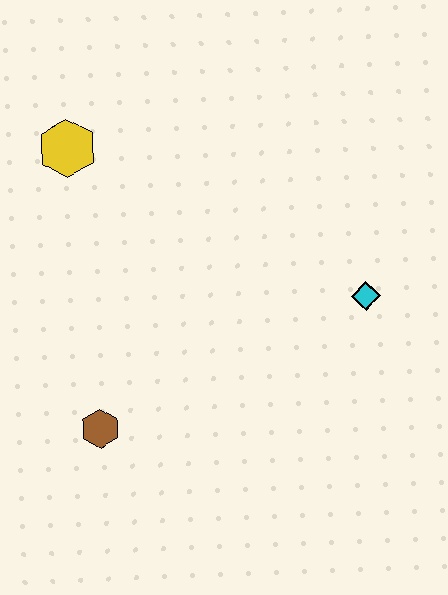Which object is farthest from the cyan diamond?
The yellow hexagon is farthest from the cyan diamond.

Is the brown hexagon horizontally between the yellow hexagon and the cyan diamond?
Yes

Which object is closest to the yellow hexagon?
The brown hexagon is closest to the yellow hexagon.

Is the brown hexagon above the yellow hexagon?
No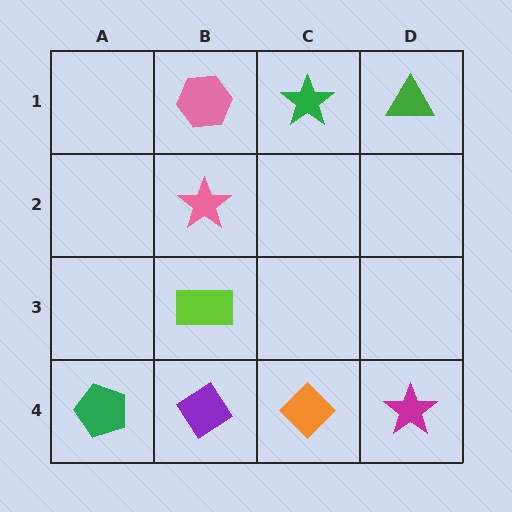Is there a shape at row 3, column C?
No, that cell is empty.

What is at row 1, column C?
A green star.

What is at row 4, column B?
A purple diamond.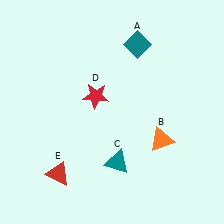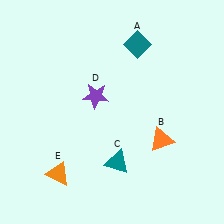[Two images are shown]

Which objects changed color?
D changed from red to purple. E changed from red to orange.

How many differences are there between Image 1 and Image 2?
There are 2 differences between the two images.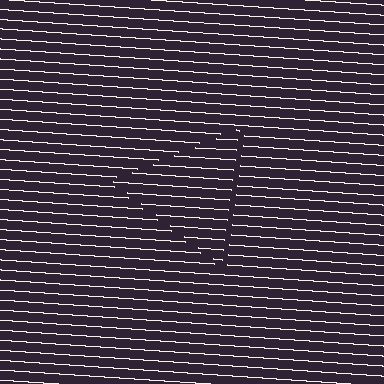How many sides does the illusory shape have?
3 sides — the line-ends trace a triangle.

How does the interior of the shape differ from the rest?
The interior of the shape contains the same grating, shifted by half a period — the contour is defined by the phase discontinuity where line-ends from the inner and outer gratings abut.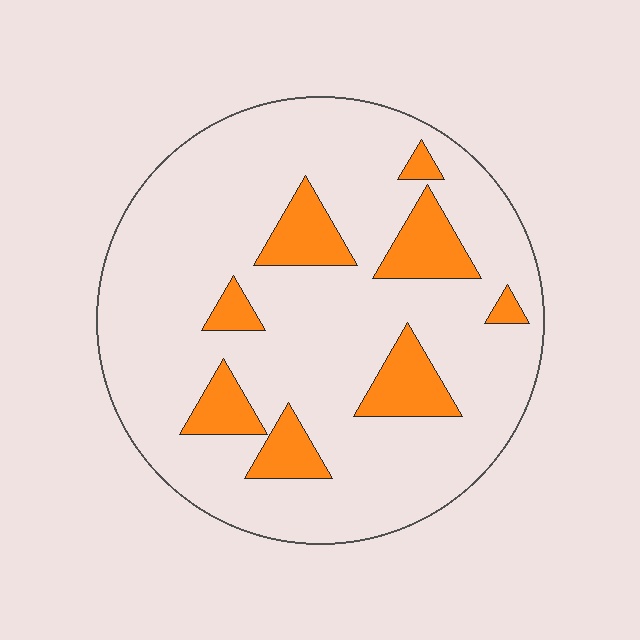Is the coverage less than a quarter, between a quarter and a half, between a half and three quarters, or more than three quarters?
Less than a quarter.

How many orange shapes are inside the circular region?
8.